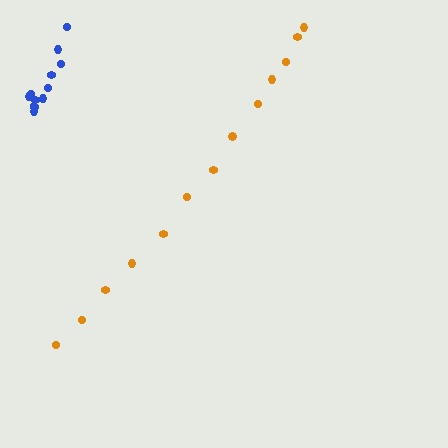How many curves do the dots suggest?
There are 2 distinct paths.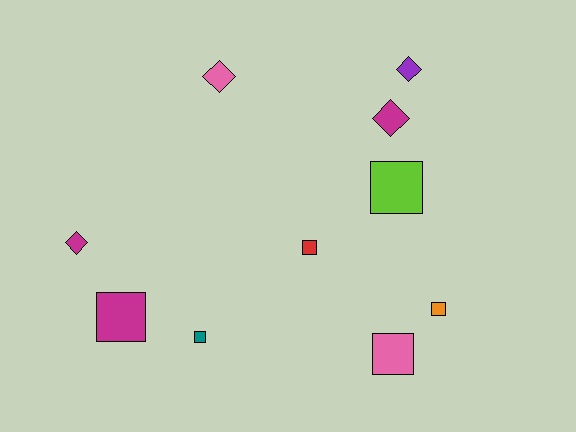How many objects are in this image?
There are 10 objects.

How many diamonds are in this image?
There are 4 diamonds.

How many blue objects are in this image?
There are no blue objects.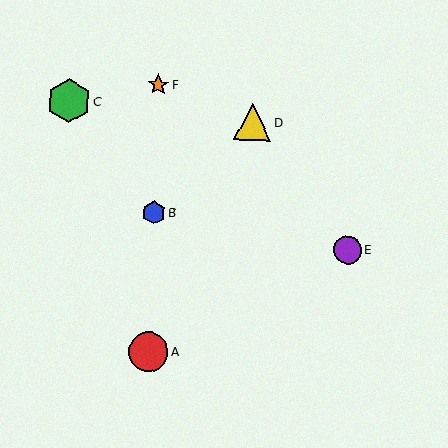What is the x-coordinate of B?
Object B is at x≈154.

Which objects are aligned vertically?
Objects A, B, F are aligned vertically.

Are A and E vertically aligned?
No, A is at x≈149 and E is at x≈347.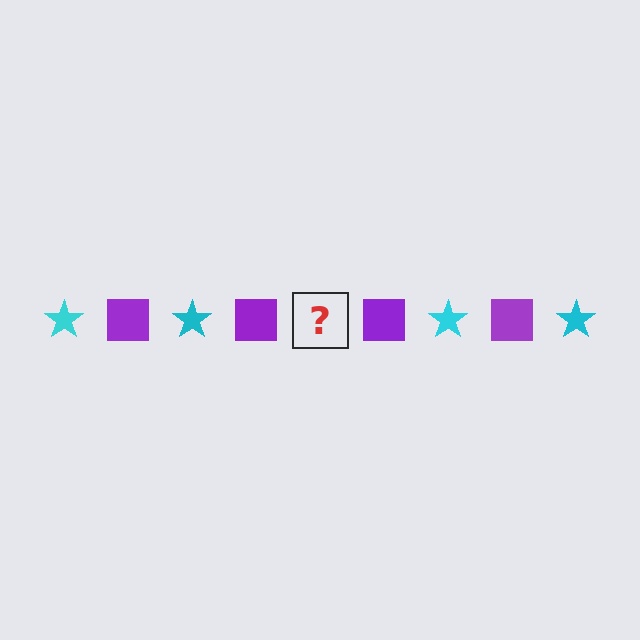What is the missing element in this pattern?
The missing element is a cyan star.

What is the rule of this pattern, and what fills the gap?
The rule is that the pattern alternates between cyan star and purple square. The gap should be filled with a cyan star.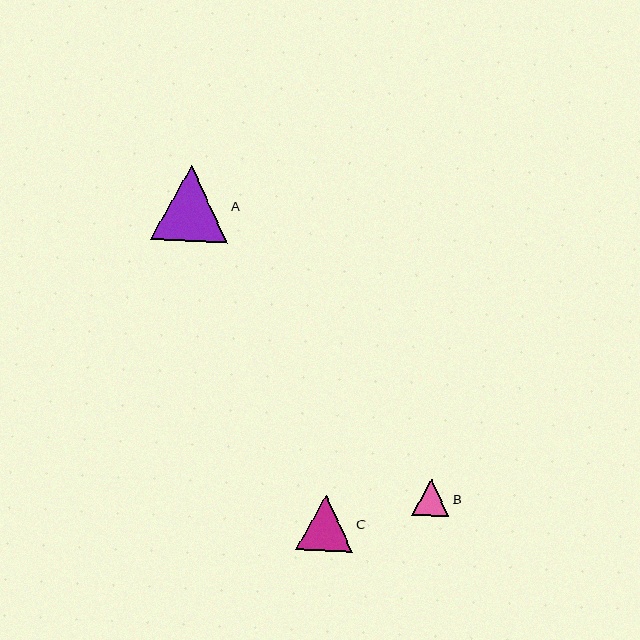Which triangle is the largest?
Triangle A is the largest with a size of approximately 77 pixels.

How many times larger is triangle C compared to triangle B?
Triangle C is approximately 1.5 times the size of triangle B.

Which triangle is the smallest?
Triangle B is the smallest with a size of approximately 37 pixels.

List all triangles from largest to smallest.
From largest to smallest: A, C, B.